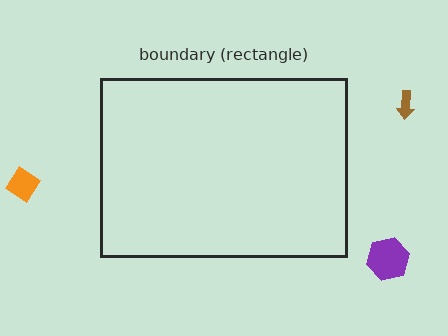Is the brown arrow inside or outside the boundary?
Outside.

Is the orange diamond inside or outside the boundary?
Outside.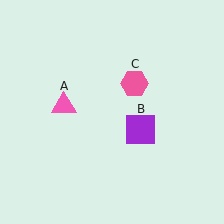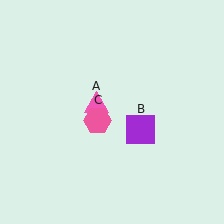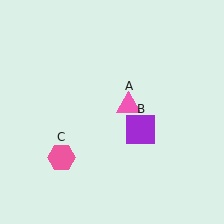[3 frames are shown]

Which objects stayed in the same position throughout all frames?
Purple square (object B) remained stationary.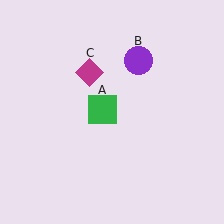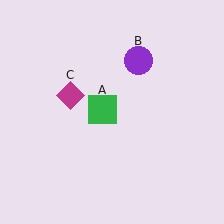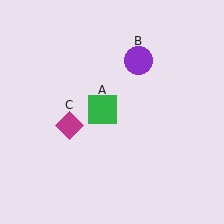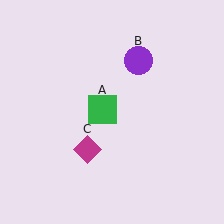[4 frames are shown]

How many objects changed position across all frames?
1 object changed position: magenta diamond (object C).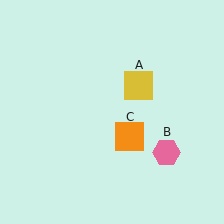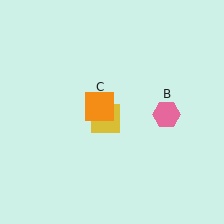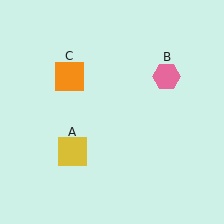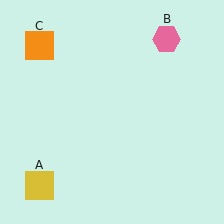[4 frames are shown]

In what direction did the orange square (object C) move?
The orange square (object C) moved up and to the left.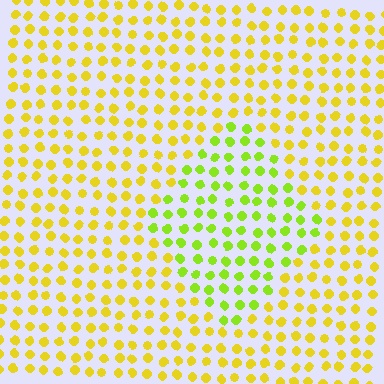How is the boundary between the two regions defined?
The boundary is defined purely by a slight shift in hue (about 34 degrees). Spacing, size, and orientation are identical on both sides.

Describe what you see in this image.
The image is filled with small yellow elements in a uniform arrangement. A diamond-shaped region is visible where the elements are tinted to a slightly different hue, forming a subtle color boundary.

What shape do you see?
I see a diamond.